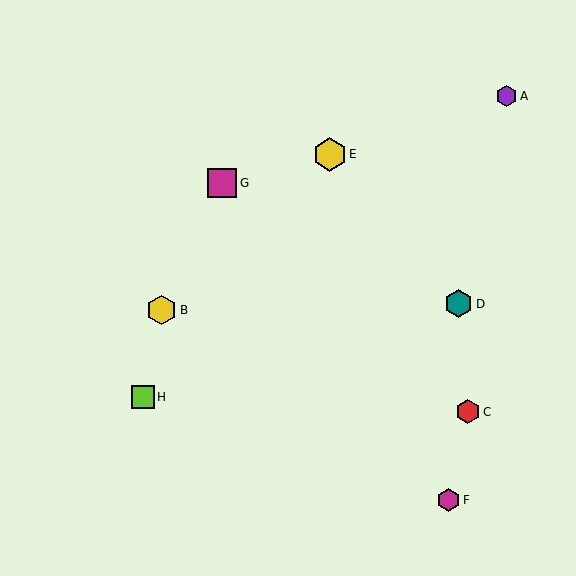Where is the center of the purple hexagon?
The center of the purple hexagon is at (507, 96).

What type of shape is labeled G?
Shape G is a magenta square.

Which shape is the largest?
The yellow hexagon (labeled E) is the largest.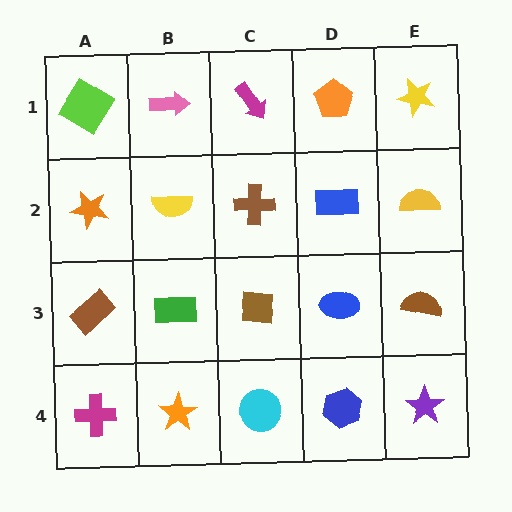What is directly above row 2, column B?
A pink arrow.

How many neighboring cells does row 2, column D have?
4.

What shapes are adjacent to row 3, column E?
A yellow semicircle (row 2, column E), a purple star (row 4, column E), a blue ellipse (row 3, column D).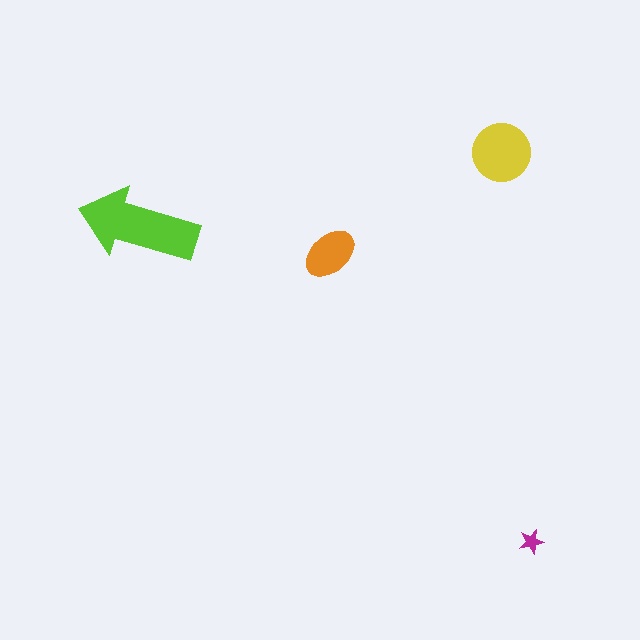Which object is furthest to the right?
The magenta star is rightmost.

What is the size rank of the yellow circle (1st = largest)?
2nd.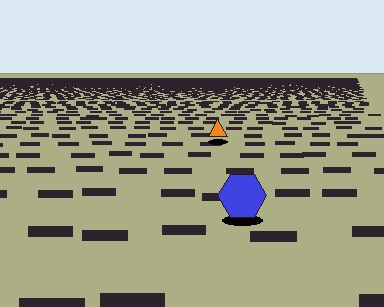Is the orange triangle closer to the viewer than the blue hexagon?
No. The blue hexagon is closer — you can tell from the texture gradient: the ground texture is coarser near it.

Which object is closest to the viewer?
The blue hexagon is closest. The texture marks near it are larger and more spread out.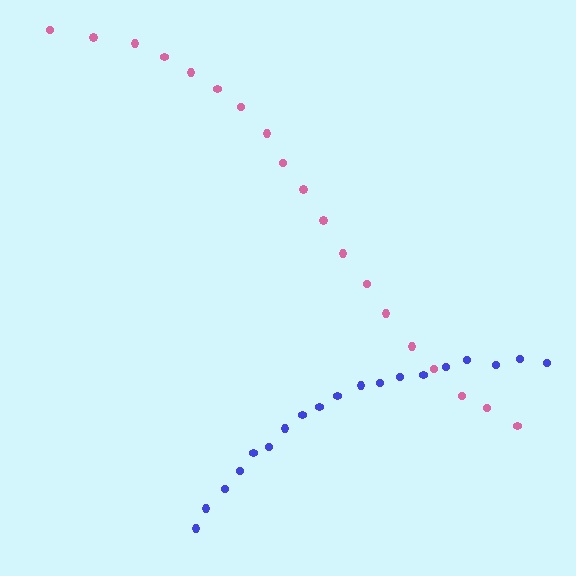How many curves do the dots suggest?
There are 2 distinct paths.